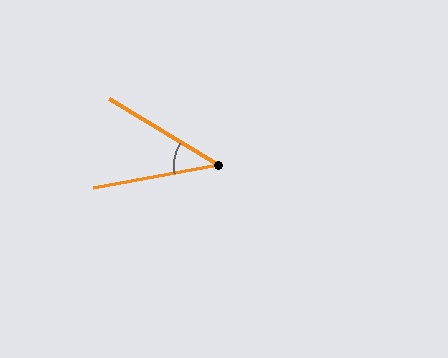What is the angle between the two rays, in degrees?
Approximately 41 degrees.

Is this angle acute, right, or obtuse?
It is acute.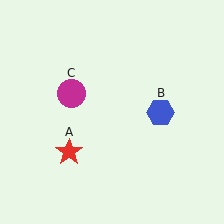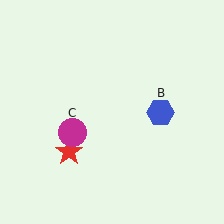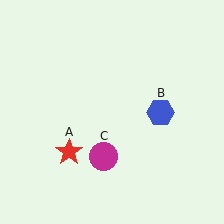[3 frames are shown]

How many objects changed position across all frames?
1 object changed position: magenta circle (object C).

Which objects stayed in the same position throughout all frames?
Red star (object A) and blue hexagon (object B) remained stationary.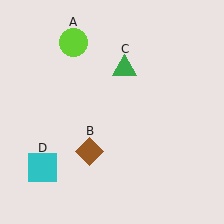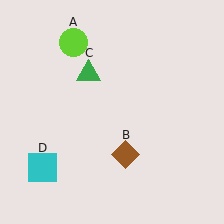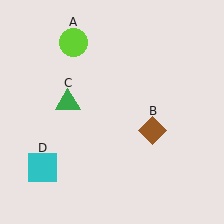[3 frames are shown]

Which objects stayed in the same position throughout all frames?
Lime circle (object A) and cyan square (object D) remained stationary.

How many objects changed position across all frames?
2 objects changed position: brown diamond (object B), green triangle (object C).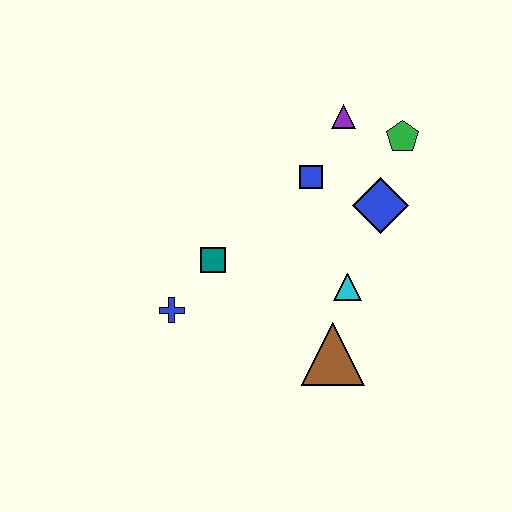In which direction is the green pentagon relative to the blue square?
The green pentagon is to the right of the blue square.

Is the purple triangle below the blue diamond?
No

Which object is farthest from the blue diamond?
The blue cross is farthest from the blue diamond.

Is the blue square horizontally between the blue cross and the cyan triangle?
Yes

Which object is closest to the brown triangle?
The cyan triangle is closest to the brown triangle.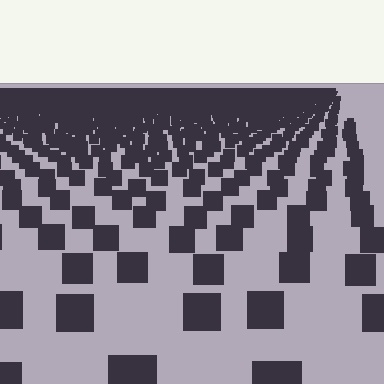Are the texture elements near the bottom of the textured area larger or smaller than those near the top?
Larger. Near the bottom, elements are closer to the viewer and appear at a bigger on-screen size.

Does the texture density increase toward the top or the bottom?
Density increases toward the top.